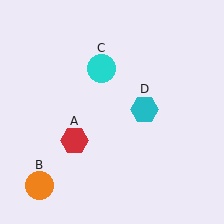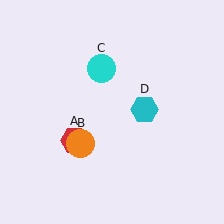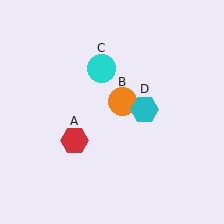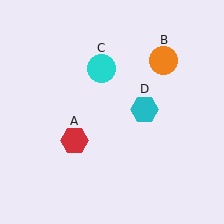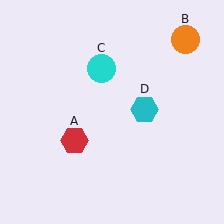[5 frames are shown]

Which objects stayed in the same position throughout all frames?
Red hexagon (object A) and cyan circle (object C) and cyan hexagon (object D) remained stationary.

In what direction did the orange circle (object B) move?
The orange circle (object B) moved up and to the right.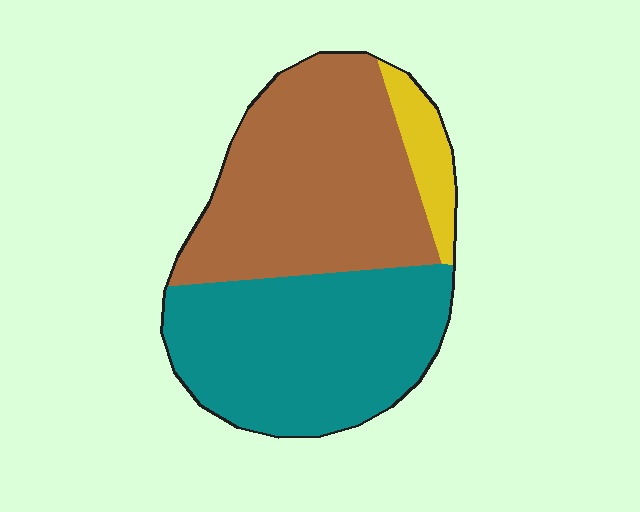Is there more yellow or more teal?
Teal.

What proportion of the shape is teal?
Teal covers roughly 45% of the shape.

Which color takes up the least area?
Yellow, at roughly 10%.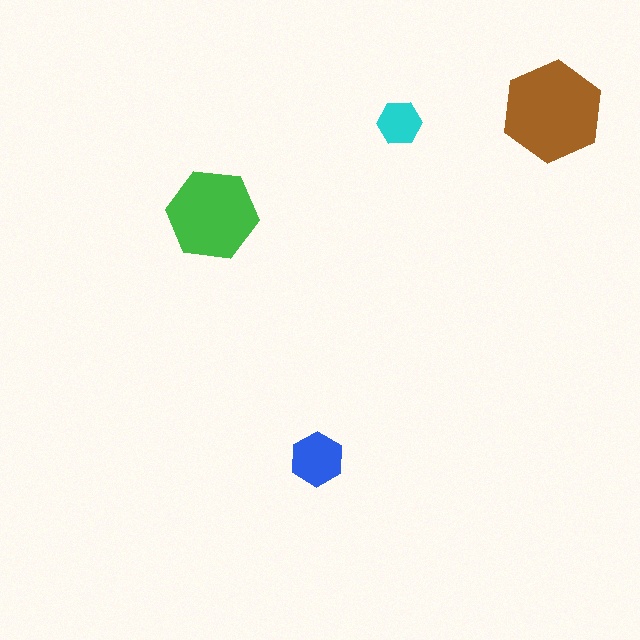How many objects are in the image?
There are 4 objects in the image.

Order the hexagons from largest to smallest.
the brown one, the green one, the blue one, the cyan one.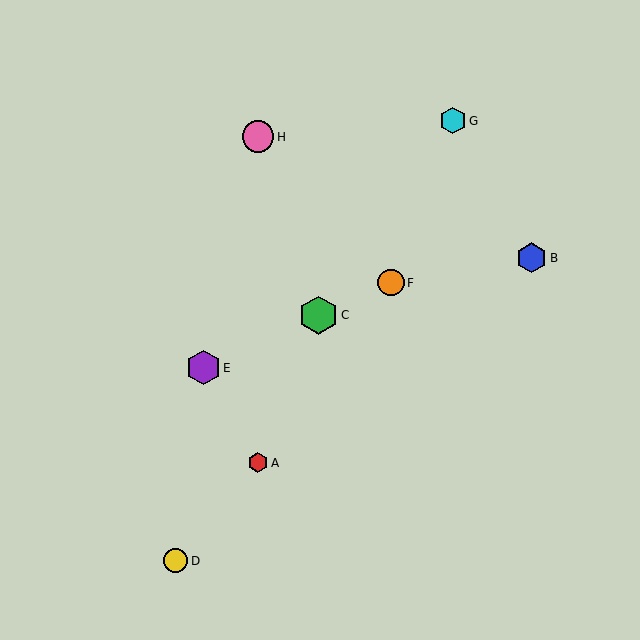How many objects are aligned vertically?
2 objects (A, H) are aligned vertically.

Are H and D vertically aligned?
No, H is at x≈258 and D is at x≈176.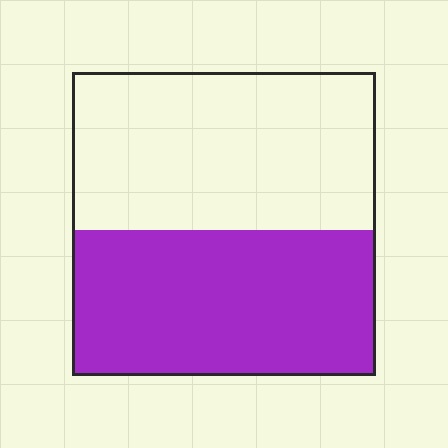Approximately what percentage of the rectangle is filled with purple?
Approximately 50%.